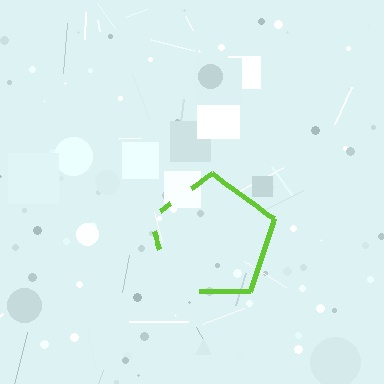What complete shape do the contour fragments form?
The contour fragments form a pentagon.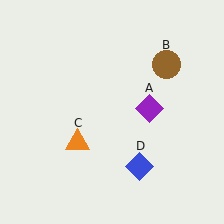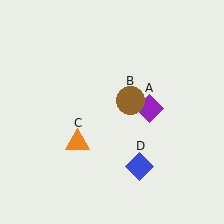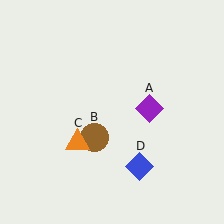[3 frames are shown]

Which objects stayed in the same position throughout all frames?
Purple diamond (object A) and orange triangle (object C) and blue diamond (object D) remained stationary.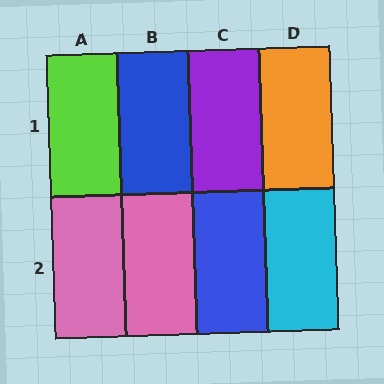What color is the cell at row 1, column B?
Blue.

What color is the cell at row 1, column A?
Lime.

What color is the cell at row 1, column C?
Purple.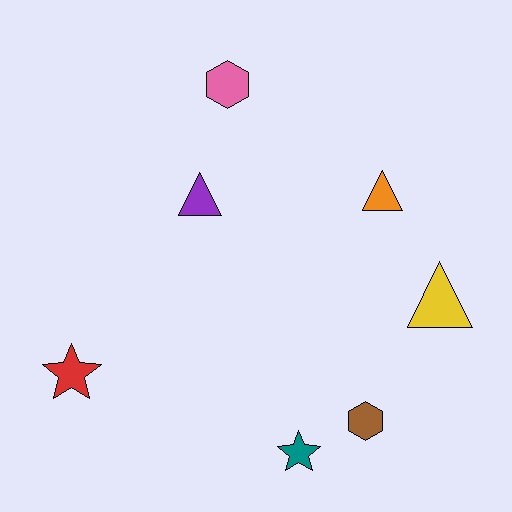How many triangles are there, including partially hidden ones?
There are 3 triangles.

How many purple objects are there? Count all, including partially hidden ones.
There is 1 purple object.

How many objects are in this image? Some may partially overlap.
There are 7 objects.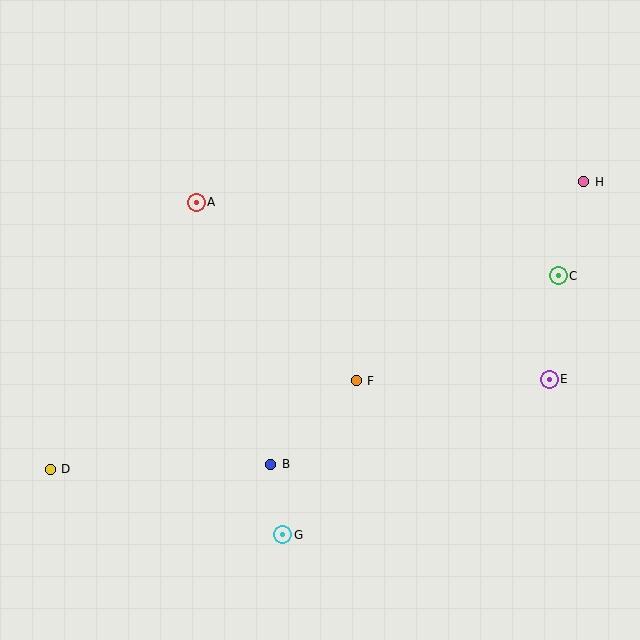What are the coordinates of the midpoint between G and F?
The midpoint between G and F is at (319, 458).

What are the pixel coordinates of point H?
Point H is at (584, 182).